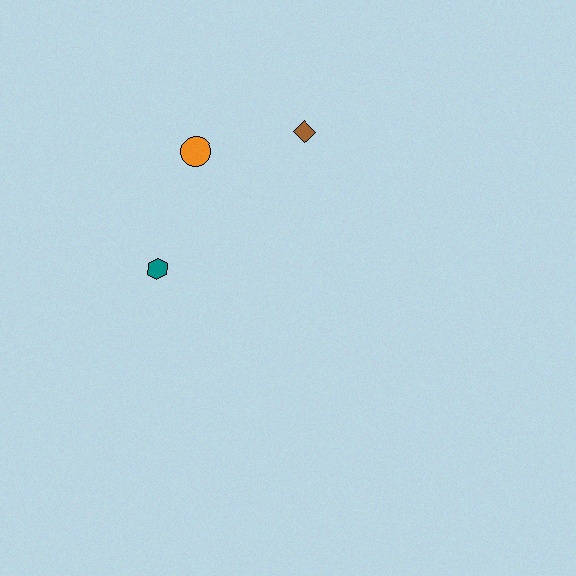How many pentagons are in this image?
There are no pentagons.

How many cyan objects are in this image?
There are no cyan objects.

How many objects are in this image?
There are 3 objects.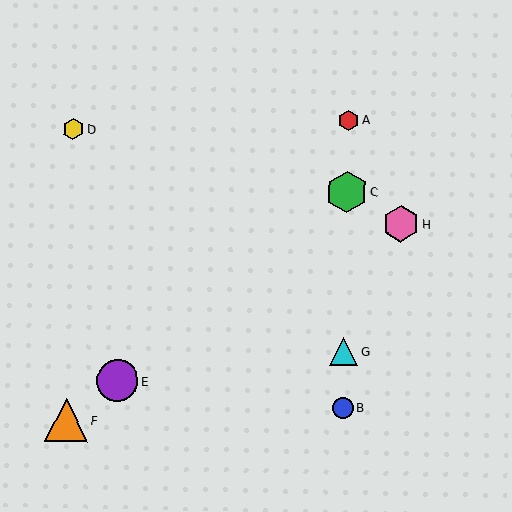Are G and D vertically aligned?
No, G is at x≈344 and D is at x≈73.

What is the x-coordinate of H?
Object H is at x≈401.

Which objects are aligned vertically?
Objects A, B, C, G are aligned vertically.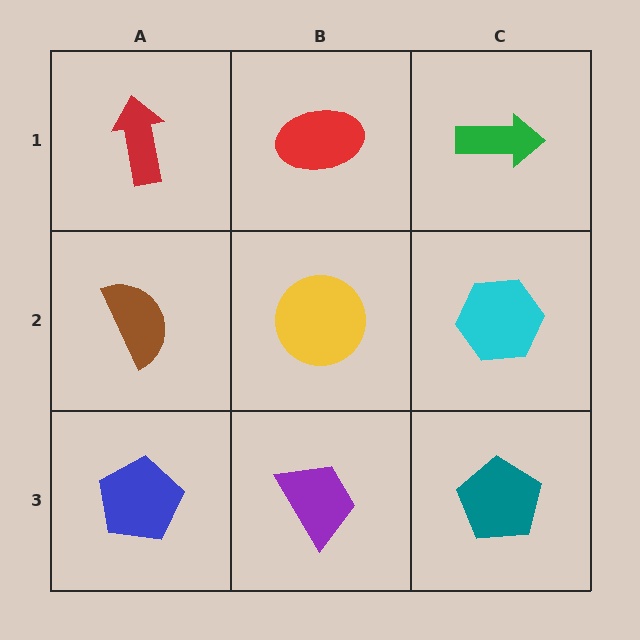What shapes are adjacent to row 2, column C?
A green arrow (row 1, column C), a teal pentagon (row 3, column C), a yellow circle (row 2, column B).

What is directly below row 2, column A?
A blue pentagon.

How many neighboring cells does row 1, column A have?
2.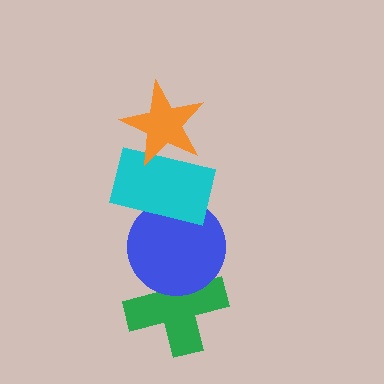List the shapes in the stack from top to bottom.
From top to bottom: the orange star, the cyan rectangle, the blue circle, the green cross.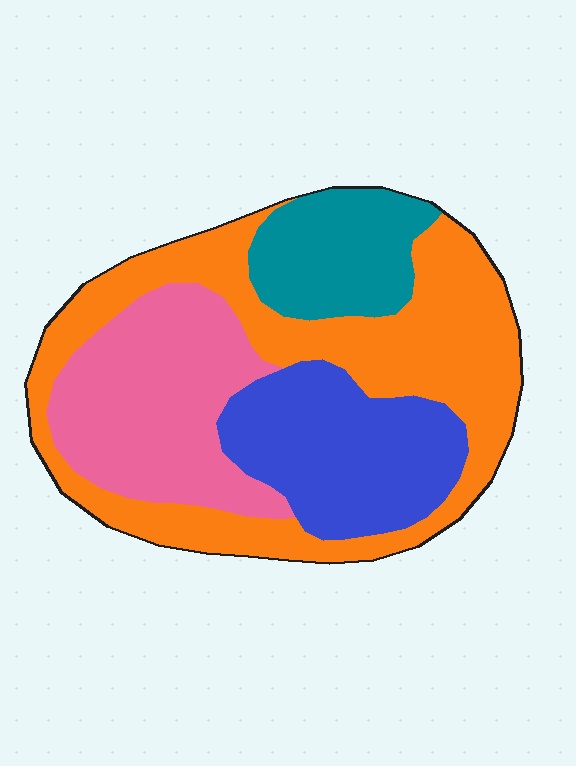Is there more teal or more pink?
Pink.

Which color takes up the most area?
Orange, at roughly 40%.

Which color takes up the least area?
Teal, at roughly 15%.